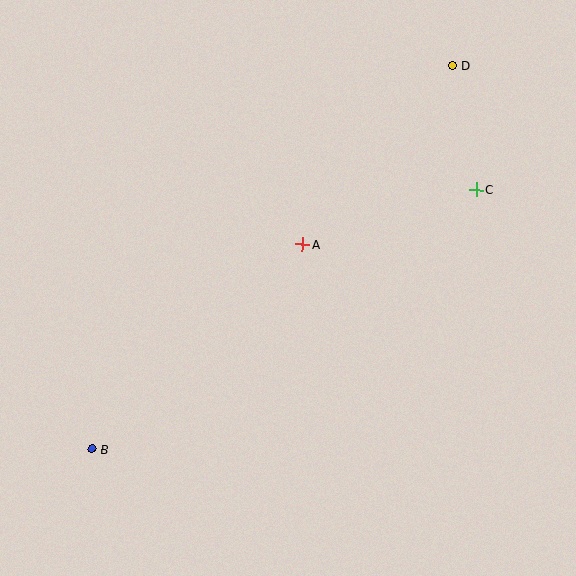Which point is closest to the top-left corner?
Point A is closest to the top-left corner.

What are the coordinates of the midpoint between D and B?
The midpoint between D and B is at (272, 257).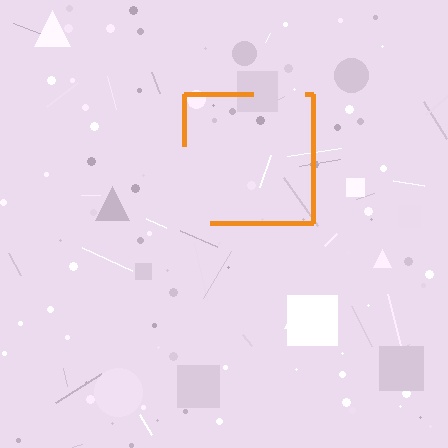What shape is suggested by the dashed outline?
The dashed outline suggests a square.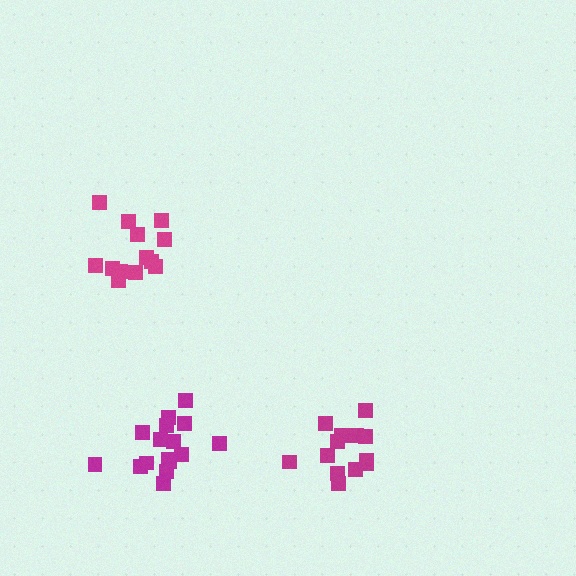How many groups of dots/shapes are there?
There are 3 groups.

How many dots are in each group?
Group 1: 13 dots, Group 2: 13 dots, Group 3: 16 dots (42 total).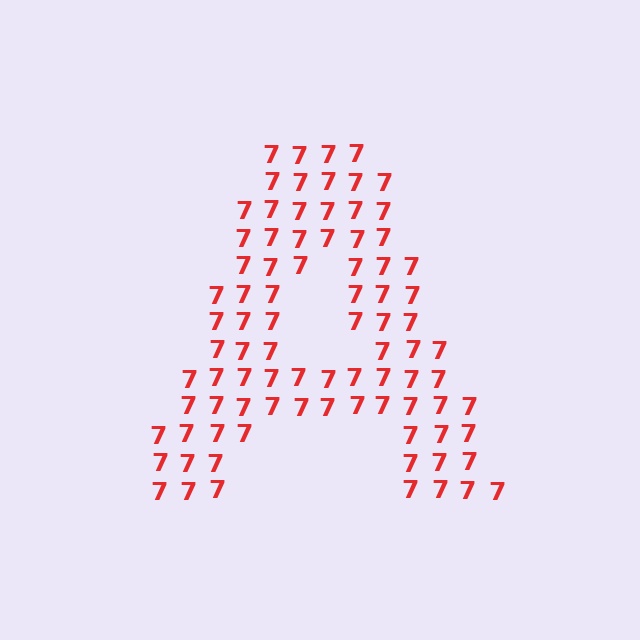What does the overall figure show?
The overall figure shows the letter A.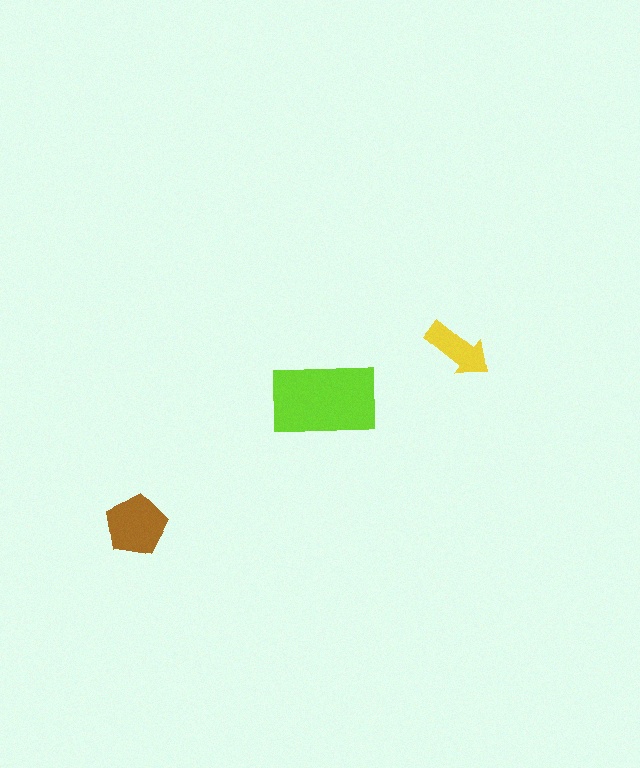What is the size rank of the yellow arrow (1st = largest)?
3rd.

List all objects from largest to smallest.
The lime rectangle, the brown pentagon, the yellow arrow.